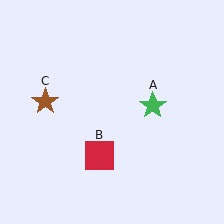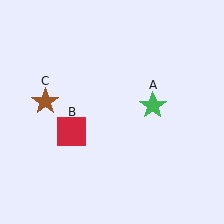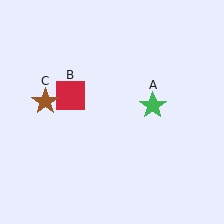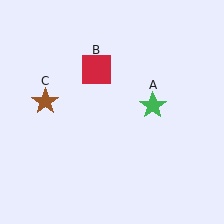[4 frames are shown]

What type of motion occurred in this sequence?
The red square (object B) rotated clockwise around the center of the scene.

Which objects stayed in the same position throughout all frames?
Green star (object A) and brown star (object C) remained stationary.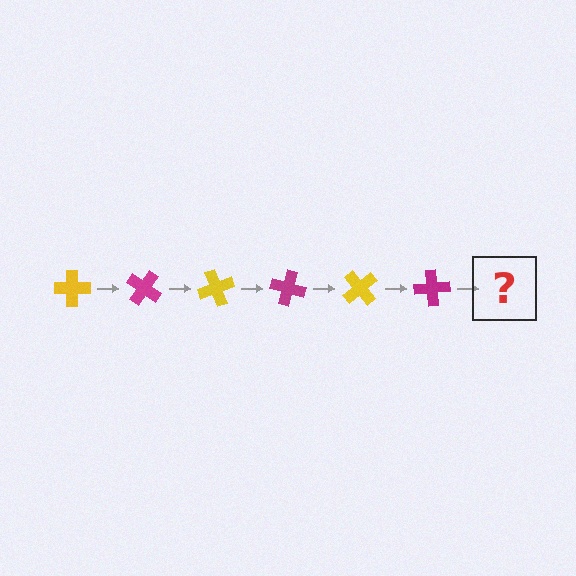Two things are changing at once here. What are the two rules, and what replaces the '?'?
The two rules are that it rotates 35 degrees each step and the color cycles through yellow and magenta. The '?' should be a yellow cross, rotated 210 degrees from the start.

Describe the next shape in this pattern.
It should be a yellow cross, rotated 210 degrees from the start.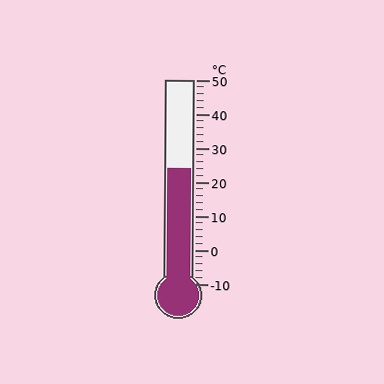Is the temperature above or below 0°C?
The temperature is above 0°C.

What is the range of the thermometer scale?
The thermometer scale ranges from -10°C to 50°C.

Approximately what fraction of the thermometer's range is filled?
The thermometer is filled to approximately 55% of its range.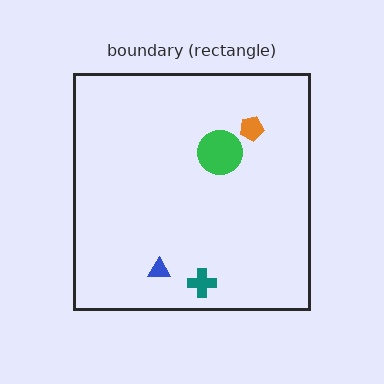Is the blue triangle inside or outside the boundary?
Inside.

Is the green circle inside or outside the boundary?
Inside.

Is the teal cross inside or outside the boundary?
Inside.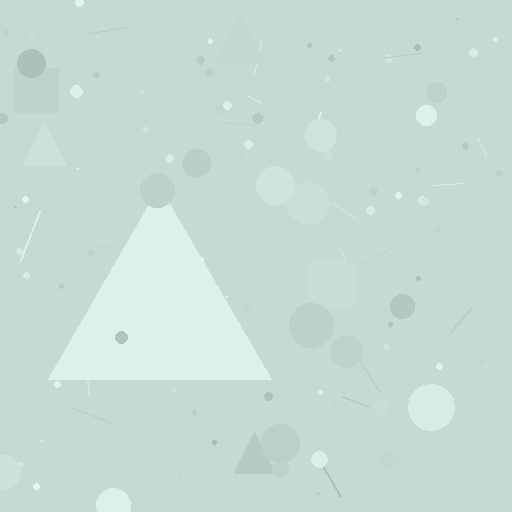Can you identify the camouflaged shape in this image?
The camouflaged shape is a triangle.